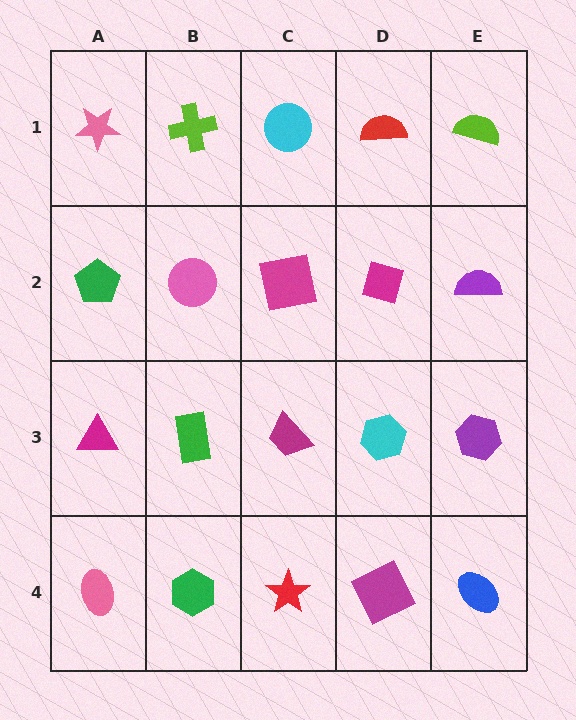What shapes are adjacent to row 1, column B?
A pink circle (row 2, column B), a pink star (row 1, column A), a cyan circle (row 1, column C).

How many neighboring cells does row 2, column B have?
4.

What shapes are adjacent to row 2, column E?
A lime semicircle (row 1, column E), a purple hexagon (row 3, column E), a magenta diamond (row 2, column D).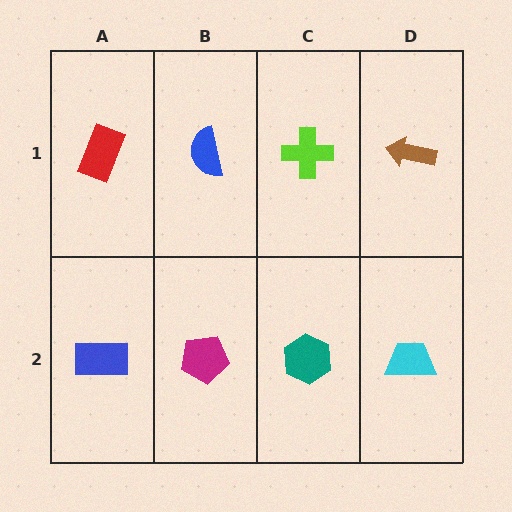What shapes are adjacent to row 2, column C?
A lime cross (row 1, column C), a magenta pentagon (row 2, column B), a cyan trapezoid (row 2, column D).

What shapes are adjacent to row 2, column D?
A brown arrow (row 1, column D), a teal hexagon (row 2, column C).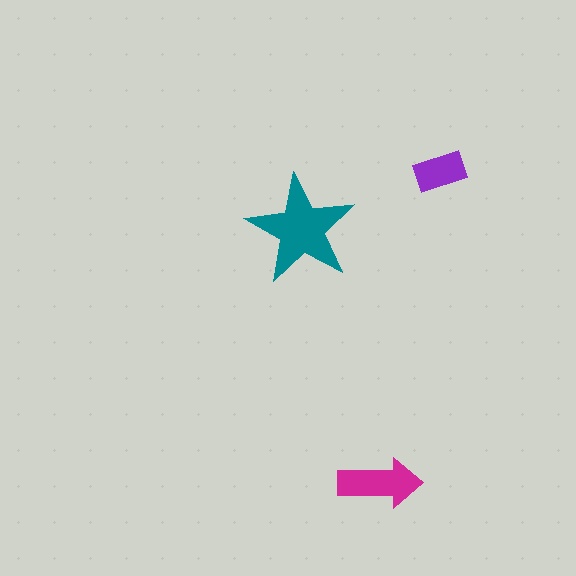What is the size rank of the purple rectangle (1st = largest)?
3rd.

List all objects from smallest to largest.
The purple rectangle, the magenta arrow, the teal star.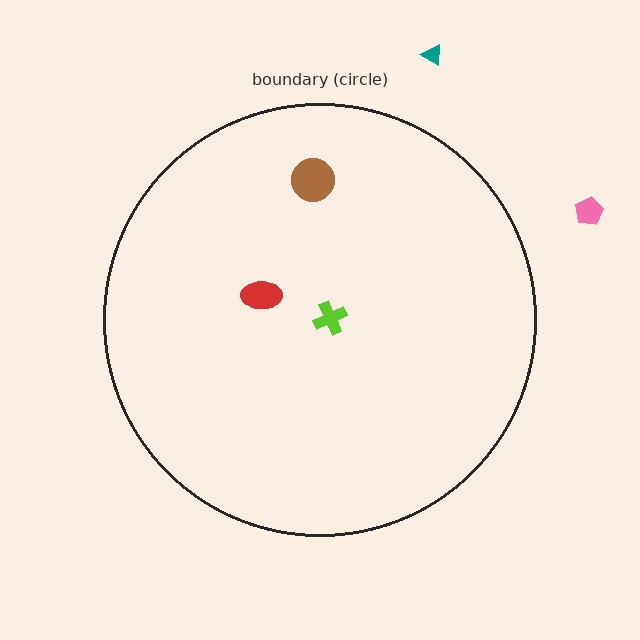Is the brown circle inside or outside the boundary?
Inside.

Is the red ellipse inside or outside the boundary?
Inside.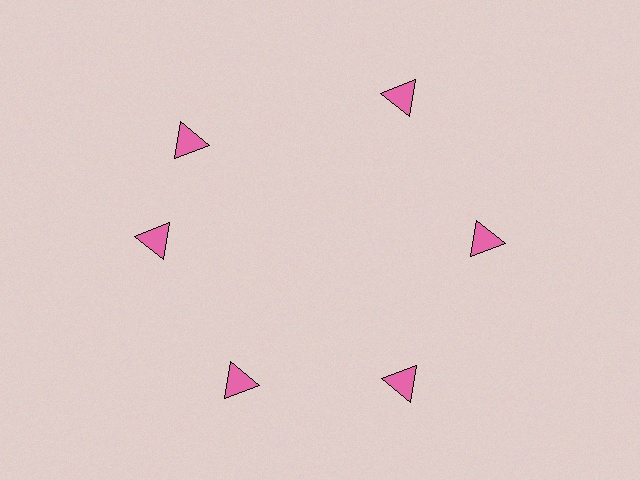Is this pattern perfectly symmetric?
No. The 6 pink triangles are arranged in a ring, but one element near the 11 o'clock position is rotated out of alignment along the ring, breaking the 6-fold rotational symmetry.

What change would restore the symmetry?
The symmetry would be restored by rotating it back into even spacing with its neighbors so that all 6 triangles sit at equal angles and equal distance from the center.